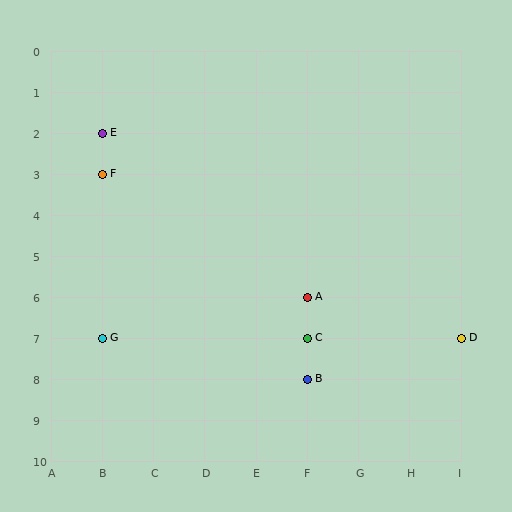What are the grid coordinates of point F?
Point F is at grid coordinates (B, 3).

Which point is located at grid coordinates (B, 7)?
Point G is at (B, 7).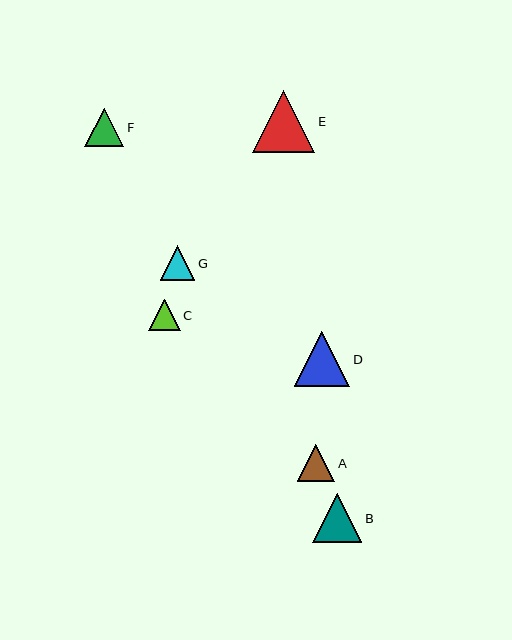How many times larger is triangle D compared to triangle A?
Triangle D is approximately 1.5 times the size of triangle A.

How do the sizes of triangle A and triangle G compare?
Triangle A and triangle G are approximately the same size.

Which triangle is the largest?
Triangle E is the largest with a size of approximately 62 pixels.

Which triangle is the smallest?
Triangle C is the smallest with a size of approximately 32 pixels.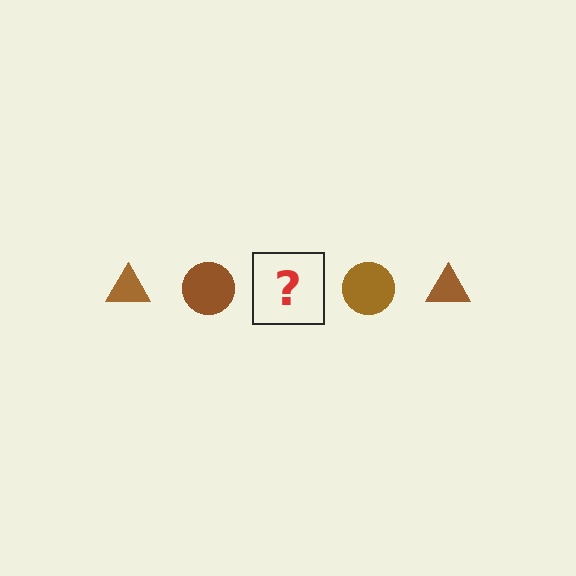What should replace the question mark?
The question mark should be replaced with a brown triangle.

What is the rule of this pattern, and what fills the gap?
The rule is that the pattern cycles through triangle, circle shapes in brown. The gap should be filled with a brown triangle.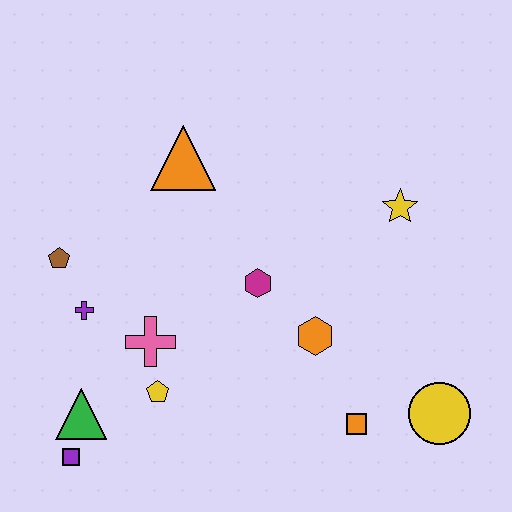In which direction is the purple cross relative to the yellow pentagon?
The purple cross is above the yellow pentagon.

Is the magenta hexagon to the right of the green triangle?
Yes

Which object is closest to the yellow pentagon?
The pink cross is closest to the yellow pentagon.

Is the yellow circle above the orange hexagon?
No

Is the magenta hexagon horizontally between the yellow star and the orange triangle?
Yes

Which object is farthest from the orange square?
The brown pentagon is farthest from the orange square.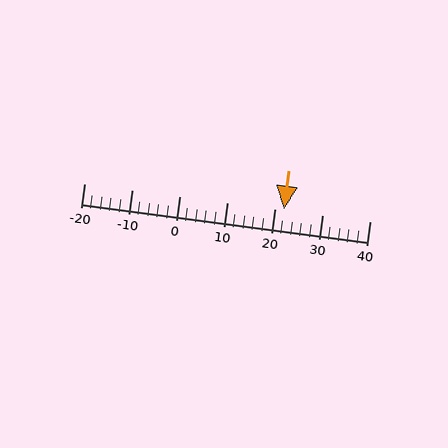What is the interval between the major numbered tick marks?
The major tick marks are spaced 10 units apart.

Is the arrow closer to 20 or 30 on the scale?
The arrow is closer to 20.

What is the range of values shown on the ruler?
The ruler shows values from -20 to 40.